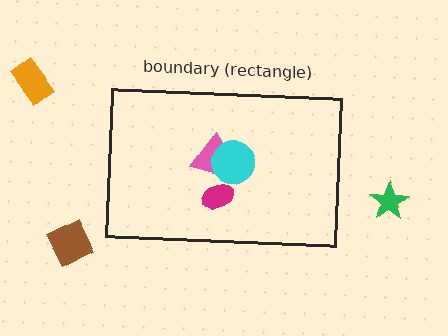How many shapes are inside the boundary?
3 inside, 3 outside.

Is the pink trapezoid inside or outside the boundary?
Inside.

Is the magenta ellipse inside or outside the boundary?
Inside.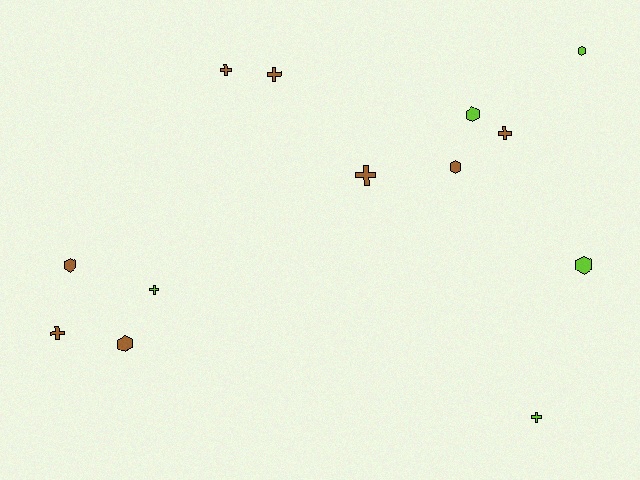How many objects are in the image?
There are 13 objects.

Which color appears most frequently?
Brown, with 8 objects.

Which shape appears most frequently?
Cross, with 7 objects.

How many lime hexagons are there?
There are 3 lime hexagons.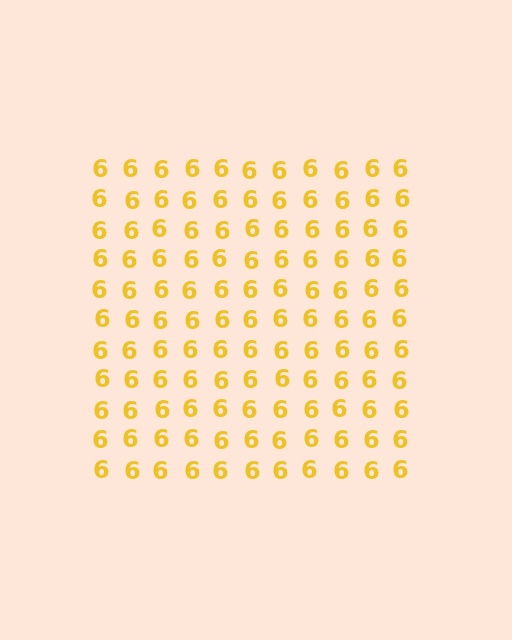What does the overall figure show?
The overall figure shows a square.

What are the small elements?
The small elements are digit 6's.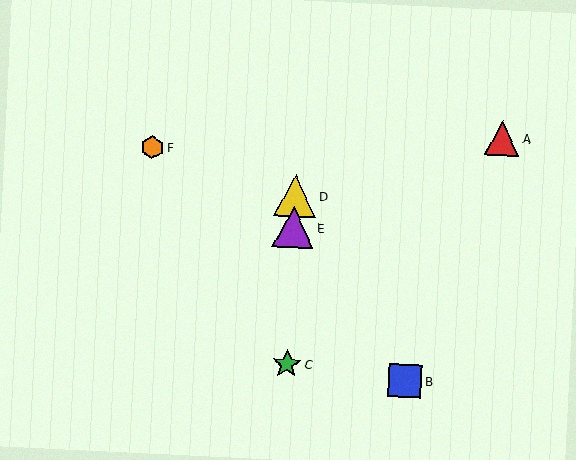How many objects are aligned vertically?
3 objects (C, D, E) are aligned vertically.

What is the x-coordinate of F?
Object F is at x≈152.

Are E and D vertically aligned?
Yes, both are at x≈293.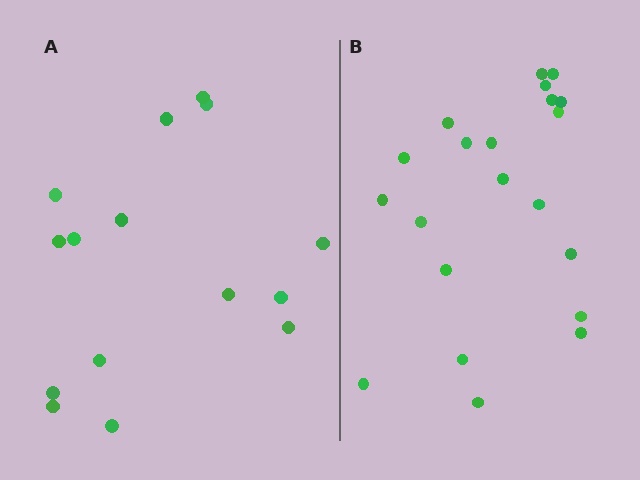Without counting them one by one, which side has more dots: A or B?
Region B (the right region) has more dots.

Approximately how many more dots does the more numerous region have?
Region B has about 6 more dots than region A.